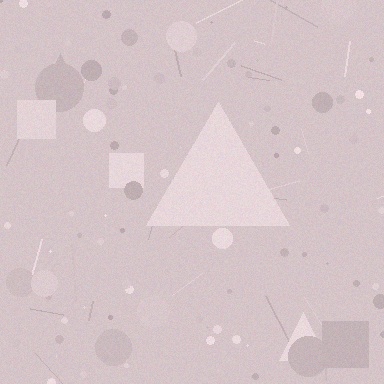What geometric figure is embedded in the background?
A triangle is embedded in the background.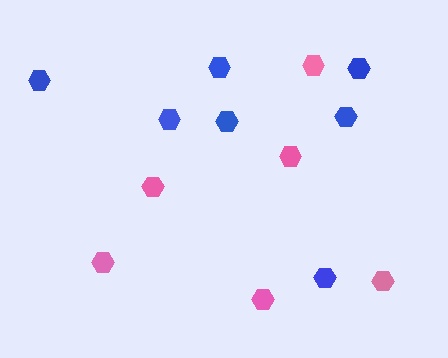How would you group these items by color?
There are 2 groups: one group of pink hexagons (6) and one group of blue hexagons (7).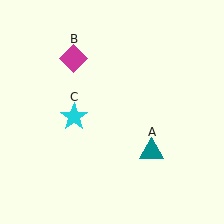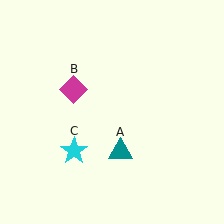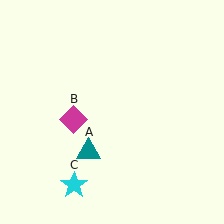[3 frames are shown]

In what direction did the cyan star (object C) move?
The cyan star (object C) moved down.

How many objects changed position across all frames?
3 objects changed position: teal triangle (object A), magenta diamond (object B), cyan star (object C).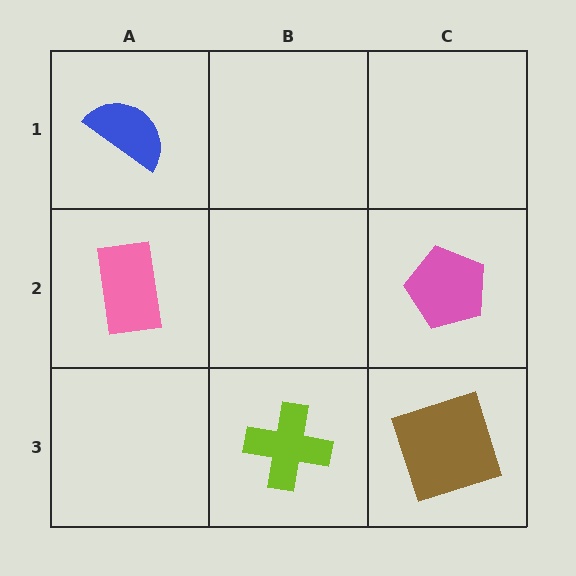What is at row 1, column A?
A blue semicircle.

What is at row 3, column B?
A lime cross.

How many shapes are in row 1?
1 shape.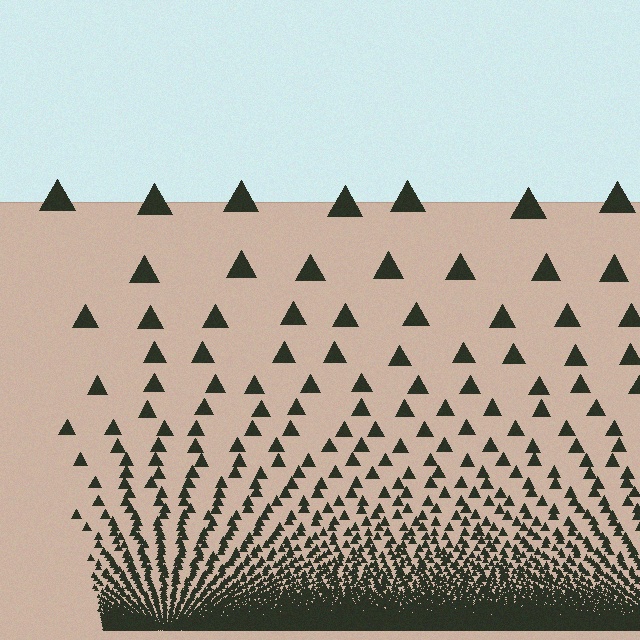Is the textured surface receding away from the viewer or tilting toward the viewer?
The surface appears to tilt toward the viewer. Texture elements get larger and sparser toward the top.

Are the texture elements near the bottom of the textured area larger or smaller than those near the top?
Smaller. The gradient is inverted — elements near the bottom are smaller and denser.